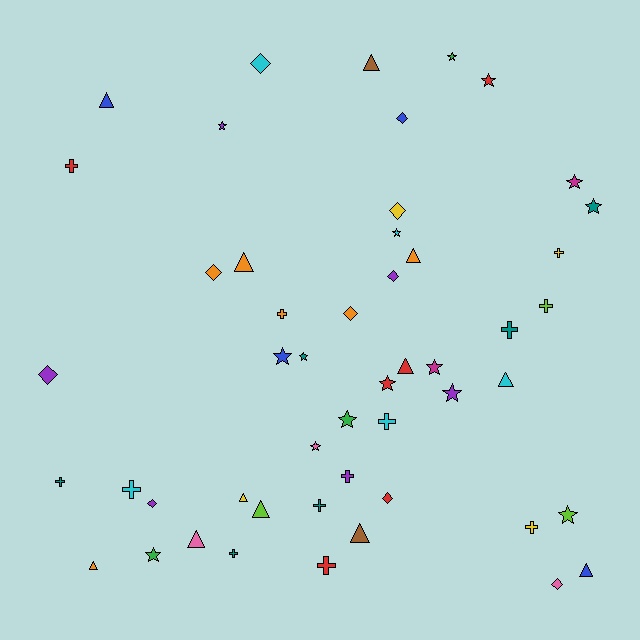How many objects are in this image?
There are 50 objects.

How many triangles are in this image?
There are 12 triangles.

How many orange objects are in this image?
There are 6 orange objects.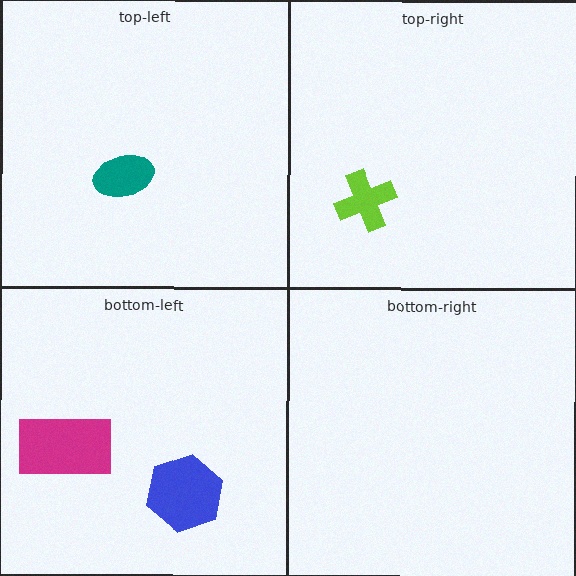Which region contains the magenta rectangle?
The bottom-left region.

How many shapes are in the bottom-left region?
2.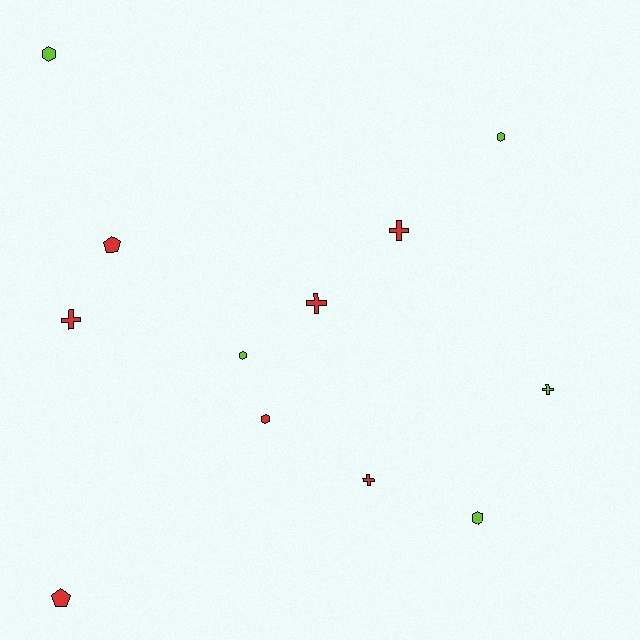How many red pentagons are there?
There are 2 red pentagons.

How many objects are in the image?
There are 12 objects.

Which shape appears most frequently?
Cross, with 5 objects.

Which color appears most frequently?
Red, with 7 objects.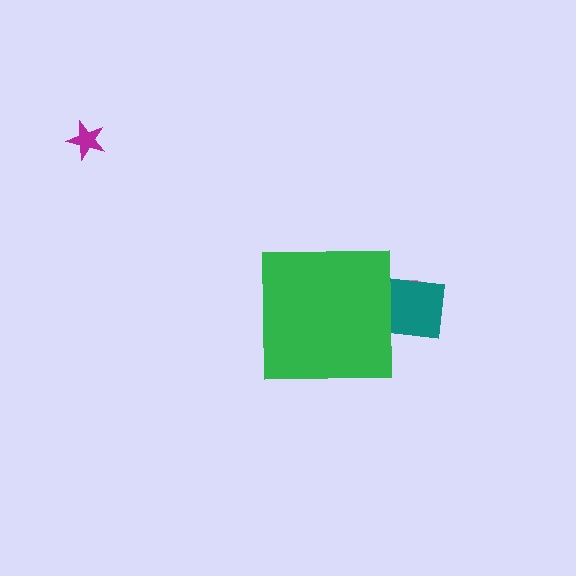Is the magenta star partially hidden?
No, the magenta star is fully visible.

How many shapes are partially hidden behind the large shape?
2 shapes are partially hidden.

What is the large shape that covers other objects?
A green square.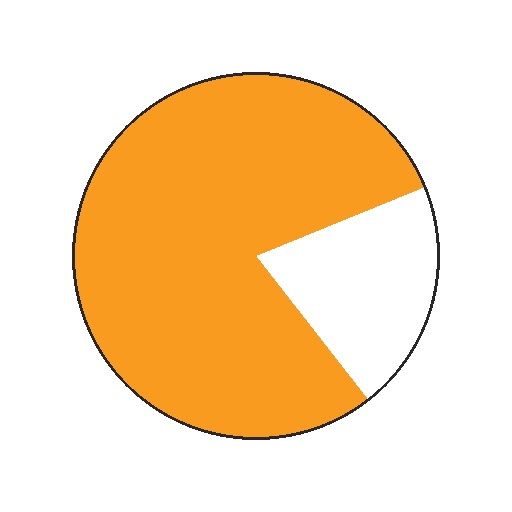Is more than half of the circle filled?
Yes.